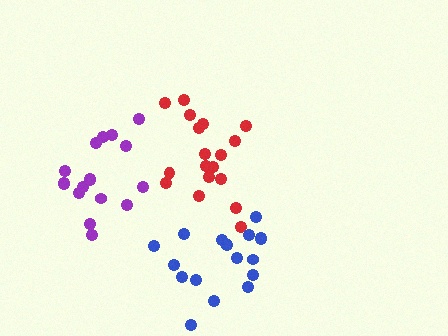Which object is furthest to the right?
The red cluster is rightmost.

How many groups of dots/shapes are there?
There are 3 groups.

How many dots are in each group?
Group 1: 18 dots, Group 2: 17 dots, Group 3: 18 dots (53 total).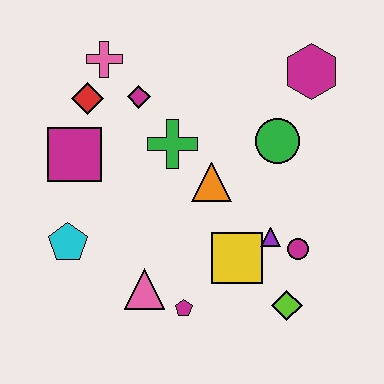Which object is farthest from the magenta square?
The lime diamond is farthest from the magenta square.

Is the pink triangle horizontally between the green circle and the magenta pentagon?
No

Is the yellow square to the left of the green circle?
Yes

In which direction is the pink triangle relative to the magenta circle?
The pink triangle is to the left of the magenta circle.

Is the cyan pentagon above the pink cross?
No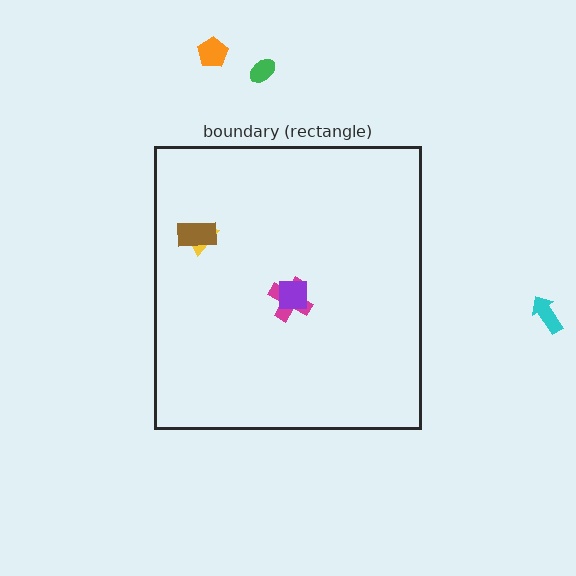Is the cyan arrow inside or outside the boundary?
Outside.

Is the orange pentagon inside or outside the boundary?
Outside.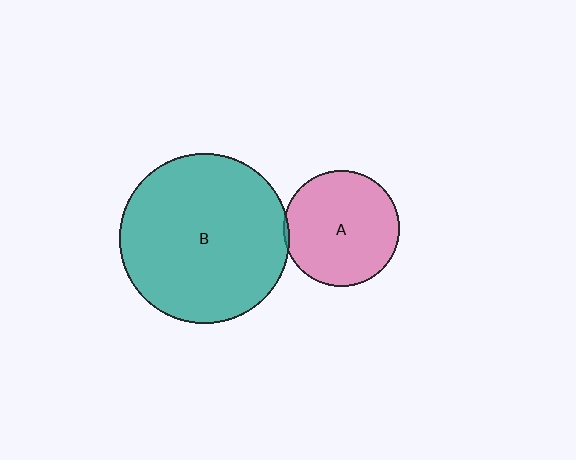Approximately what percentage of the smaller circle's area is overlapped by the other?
Approximately 5%.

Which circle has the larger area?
Circle B (teal).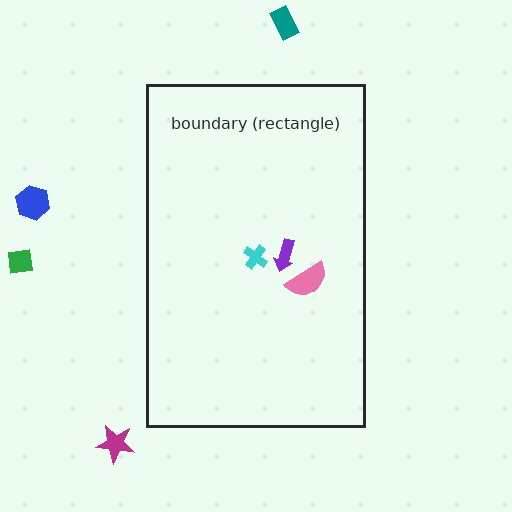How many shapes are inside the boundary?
3 inside, 4 outside.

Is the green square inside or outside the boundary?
Outside.